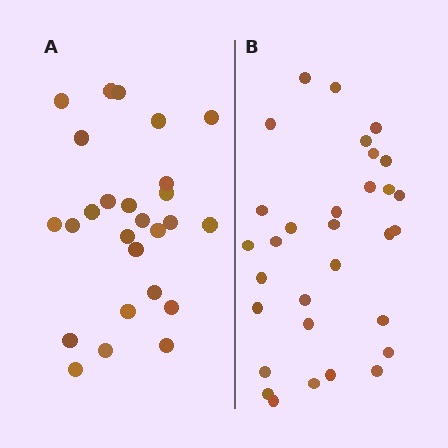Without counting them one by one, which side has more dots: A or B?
Region B (the right region) has more dots.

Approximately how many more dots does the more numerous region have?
Region B has about 5 more dots than region A.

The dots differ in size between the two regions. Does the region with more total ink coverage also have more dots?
No. Region A has more total ink coverage because its dots are larger, but region B actually contains more individual dots. Total area can be misleading — the number of items is what matters here.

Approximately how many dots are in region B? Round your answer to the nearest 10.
About 30 dots. (The exact count is 31, which rounds to 30.)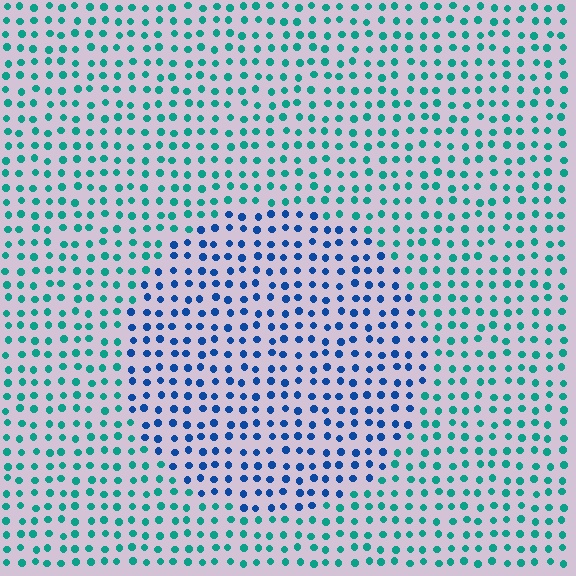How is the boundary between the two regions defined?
The boundary is defined purely by a slight shift in hue (about 45 degrees). Spacing, size, and orientation are identical on both sides.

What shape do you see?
I see a circle.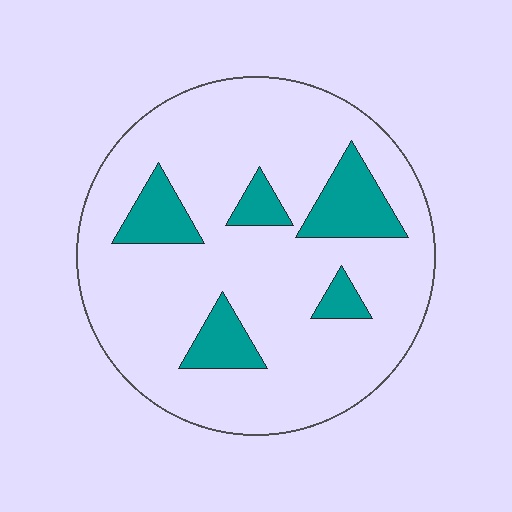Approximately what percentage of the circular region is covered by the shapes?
Approximately 15%.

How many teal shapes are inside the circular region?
5.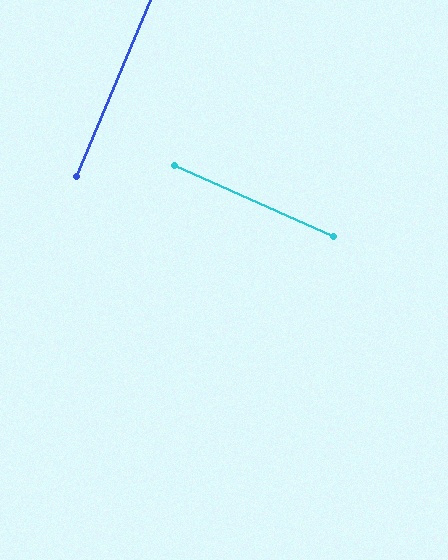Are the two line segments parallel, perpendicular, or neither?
Perpendicular — they meet at approximately 89°.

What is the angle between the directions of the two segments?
Approximately 89 degrees.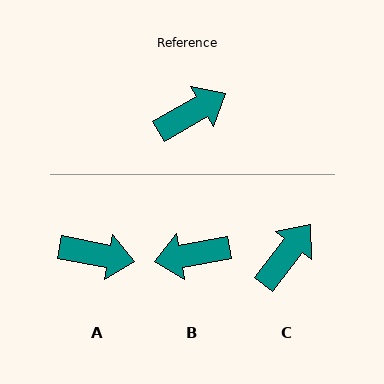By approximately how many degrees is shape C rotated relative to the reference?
Approximately 23 degrees counter-clockwise.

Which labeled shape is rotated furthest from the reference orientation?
B, about 161 degrees away.